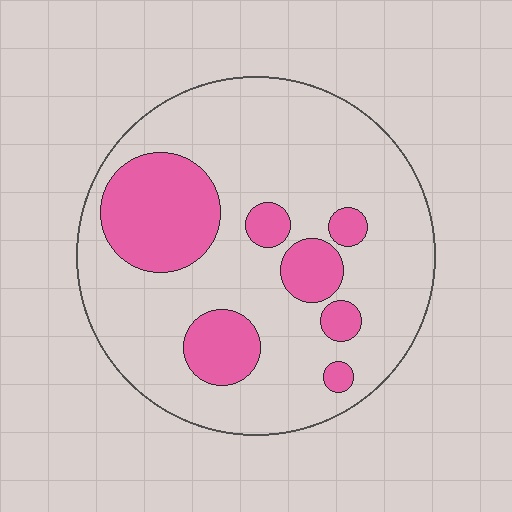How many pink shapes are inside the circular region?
7.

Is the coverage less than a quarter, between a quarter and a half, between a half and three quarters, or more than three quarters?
Less than a quarter.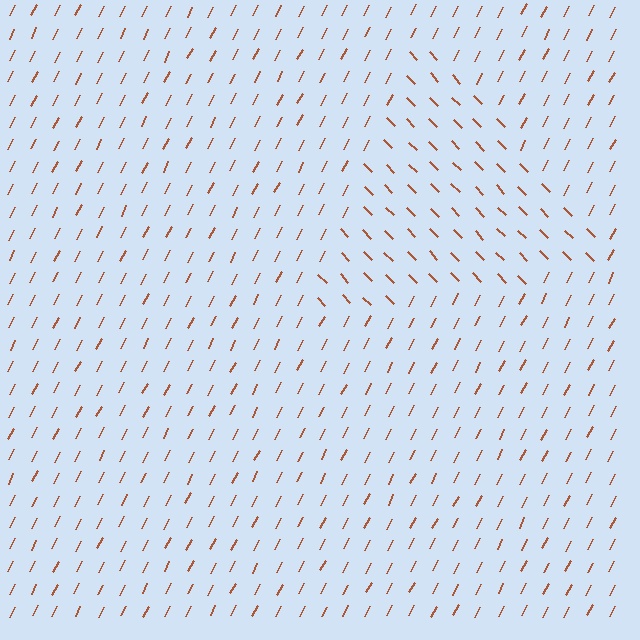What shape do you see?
I see a triangle.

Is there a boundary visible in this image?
Yes, there is a texture boundary formed by a change in line orientation.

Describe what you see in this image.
The image is filled with small brown line segments. A triangle region in the image has lines oriented differently from the surrounding lines, creating a visible texture boundary.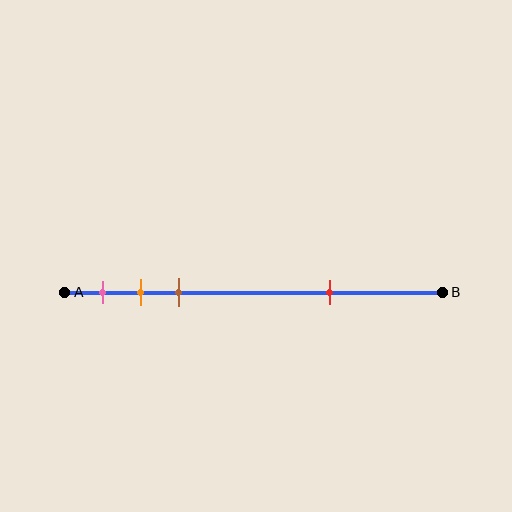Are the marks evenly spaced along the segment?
No, the marks are not evenly spaced.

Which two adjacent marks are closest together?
The orange and brown marks are the closest adjacent pair.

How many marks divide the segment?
There are 4 marks dividing the segment.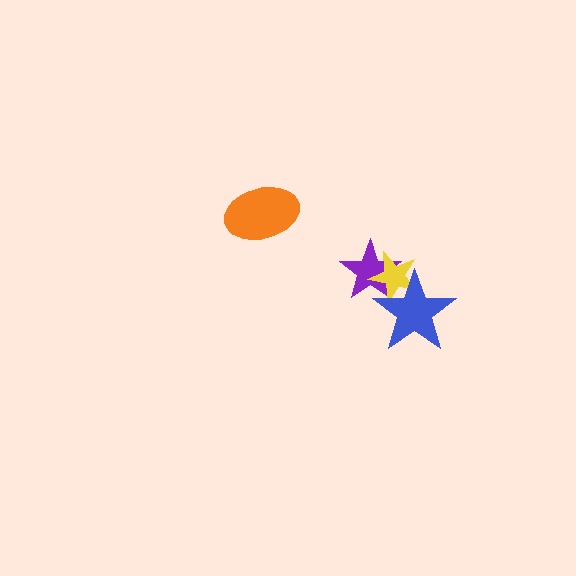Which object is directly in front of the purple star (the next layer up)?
The yellow star is directly in front of the purple star.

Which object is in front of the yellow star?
The blue star is in front of the yellow star.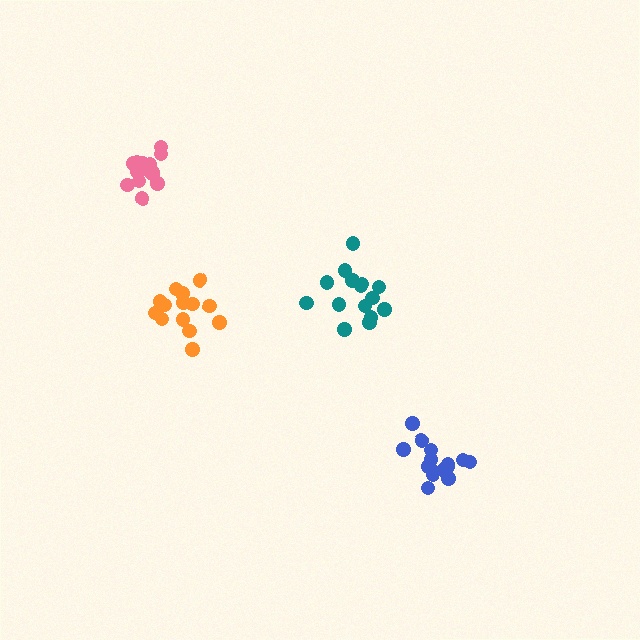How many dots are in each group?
Group 1: 15 dots, Group 2: 15 dots, Group 3: 15 dots, Group 4: 15 dots (60 total).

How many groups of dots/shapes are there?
There are 4 groups.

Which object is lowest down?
The blue cluster is bottommost.